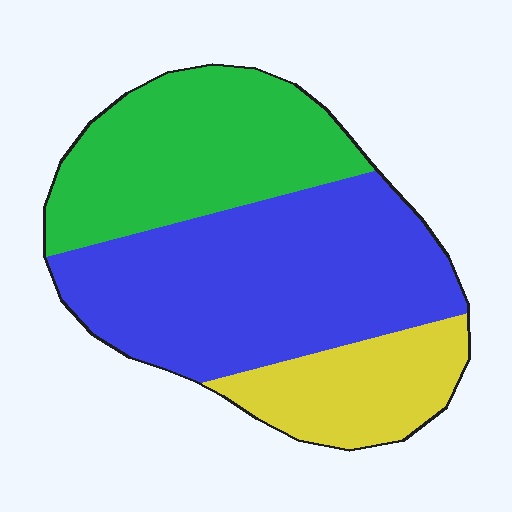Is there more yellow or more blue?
Blue.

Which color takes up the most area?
Blue, at roughly 50%.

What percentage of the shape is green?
Green takes up about one third (1/3) of the shape.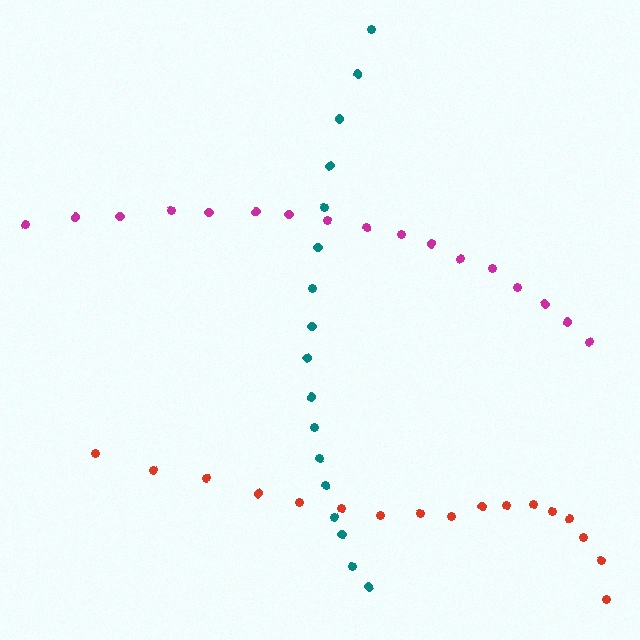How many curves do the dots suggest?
There are 3 distinct paths.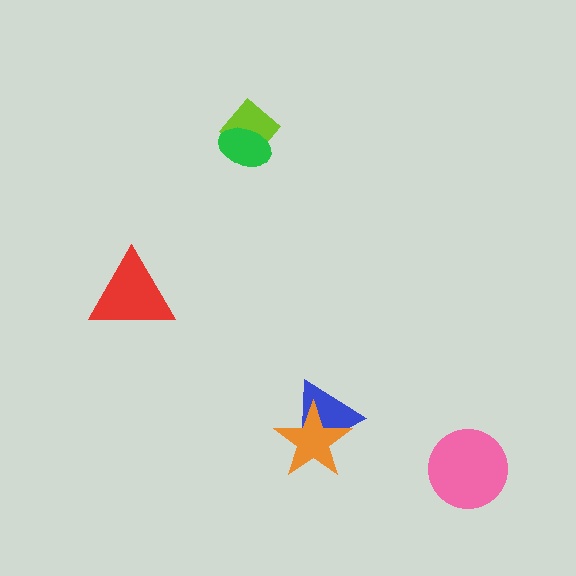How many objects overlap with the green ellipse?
1 object overlaps with the green ellipse.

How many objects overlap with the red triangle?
0 objects overlap with the red triangle.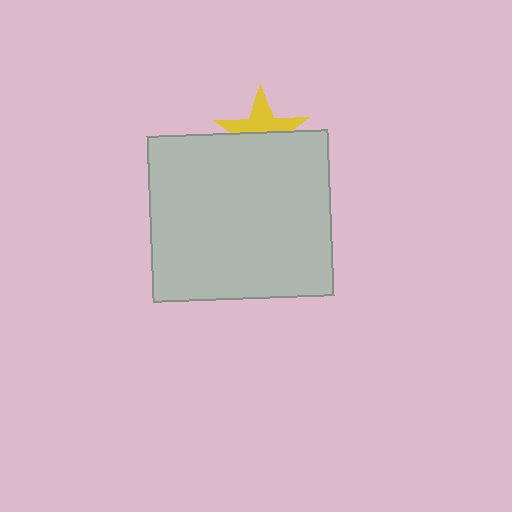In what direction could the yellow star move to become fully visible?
The yellow star could move up. That would shift it out from behind the light gray rectangle entirely.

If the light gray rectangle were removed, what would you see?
You would see the complete yellow star.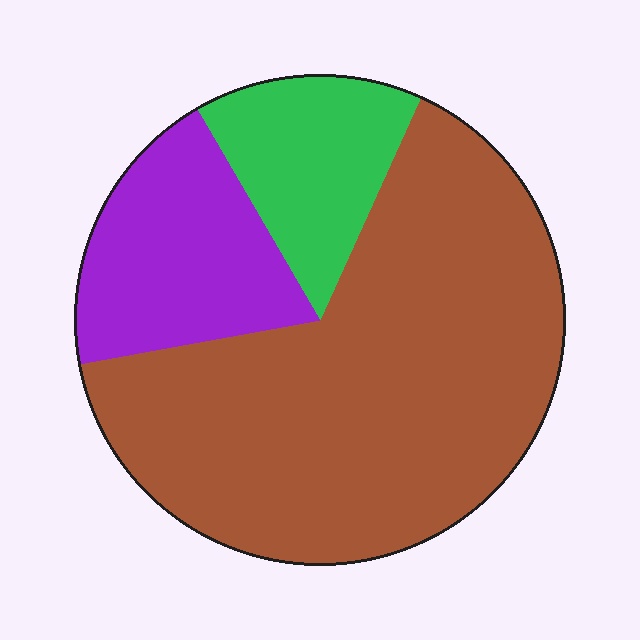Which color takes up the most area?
Brown, at roughly 65%.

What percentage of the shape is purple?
Purple covers 20% of the shape.